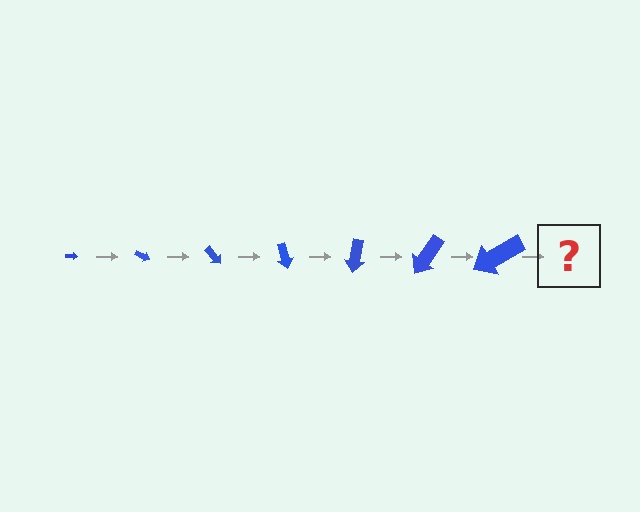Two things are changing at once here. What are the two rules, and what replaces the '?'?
The two rules are that the arrow grows larger each step and it rotates 25 degrees each step. The '?' should be an arrow, larger than the previous one and rotated 175 degrees from the start.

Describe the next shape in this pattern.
It should be an arrow, larger than the previous one and rotated 175 degrees from the start.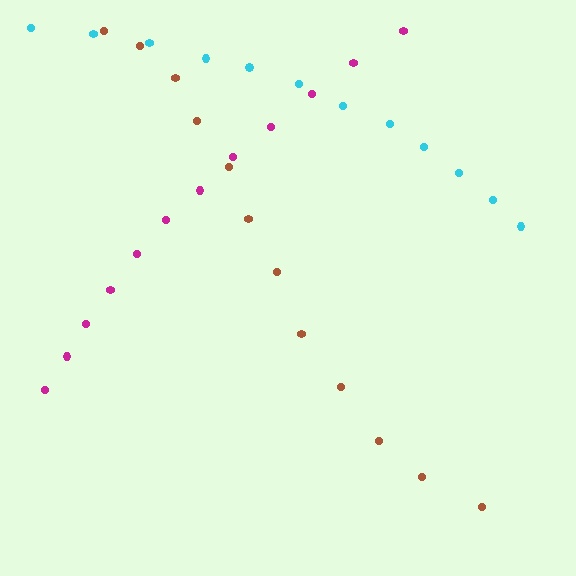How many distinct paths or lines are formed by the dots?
There are 3 distinct paths.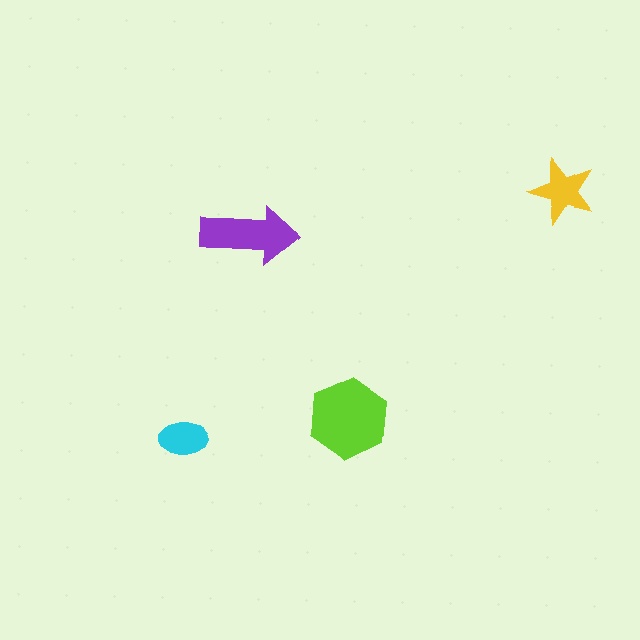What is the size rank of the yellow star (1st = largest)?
3rd.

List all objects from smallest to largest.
The cyan ellipse, the yellow star, the purple arrow, the lime hexagon.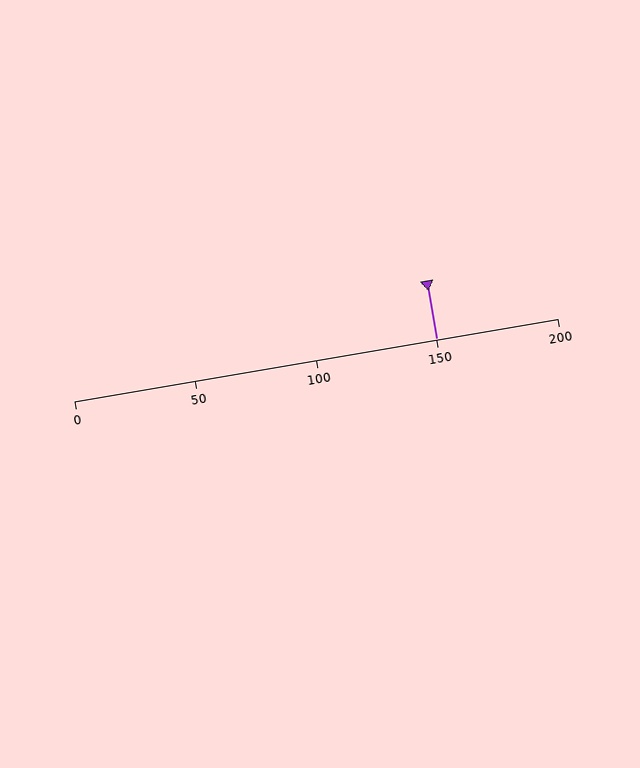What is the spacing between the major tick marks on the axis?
The major ticks are spaced 50 apart.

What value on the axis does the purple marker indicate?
The marker indicates approximately 150.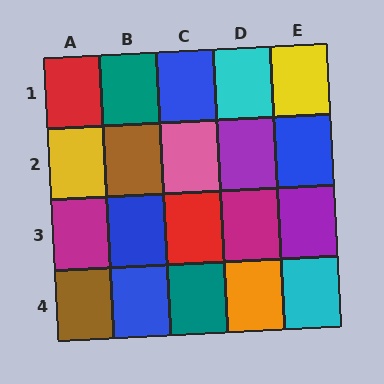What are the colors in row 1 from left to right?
Red, teal, blue, cyan, yellow.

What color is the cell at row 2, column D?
Purple.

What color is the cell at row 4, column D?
Orange.